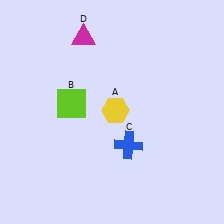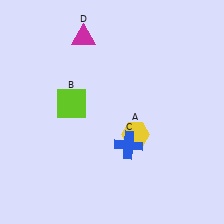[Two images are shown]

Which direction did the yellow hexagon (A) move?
The yellow hexagon (A) moved down.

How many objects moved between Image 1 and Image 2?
1 object moved between the two images.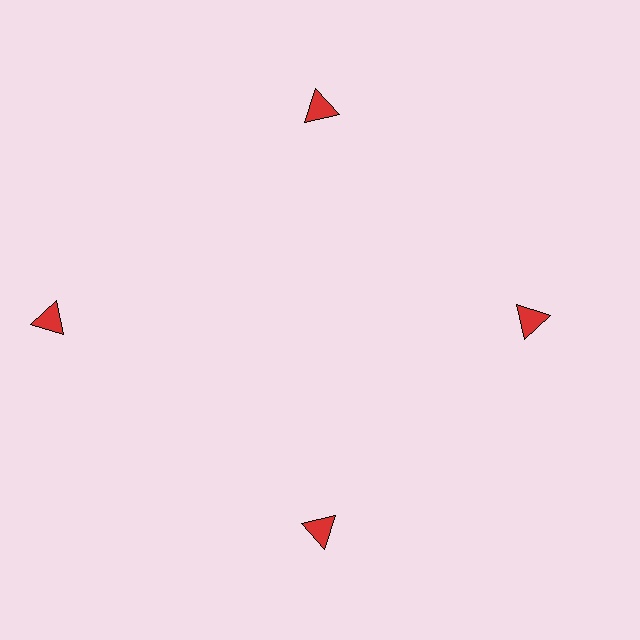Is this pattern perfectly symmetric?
No. The 4 red triangles are arranged in a ring, but one element near the 9 o'clock position is pushed outward from the center, breaking the 4-fold rotational symmetry.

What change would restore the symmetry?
The symmetry would be restored by moving it inward, back onto the ring so that all 4 triangles sit at equal angles and equal distance from the center.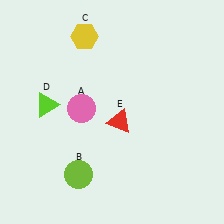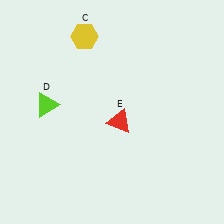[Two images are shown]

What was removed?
The pink circle (A), the lime circle (B) were removed in Image 2.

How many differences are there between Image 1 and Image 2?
There are 2 differences between the two images.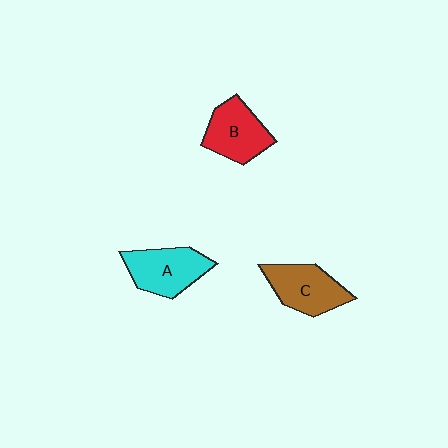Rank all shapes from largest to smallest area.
From largest to smallest: A (cyan), C (brown), B (red).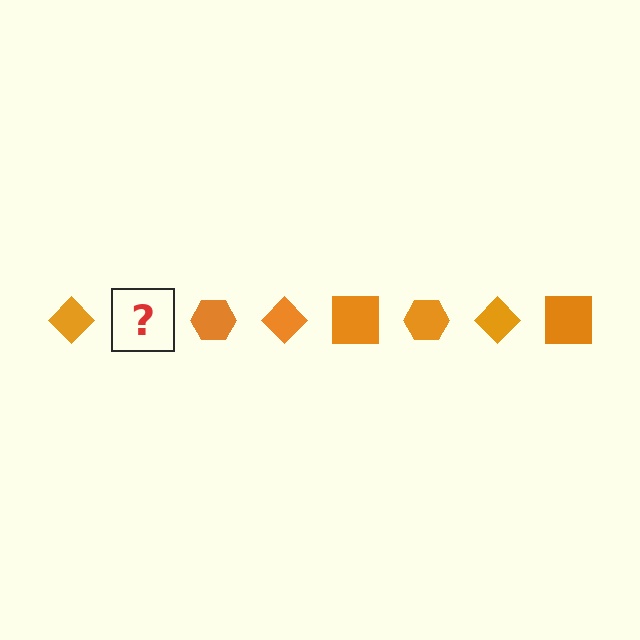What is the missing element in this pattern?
The missing element is an orange square.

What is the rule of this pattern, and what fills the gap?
The rule is that the pattern cycles through diamond, square, hexagon shapes in orange. The gap should be filled with an orange square.